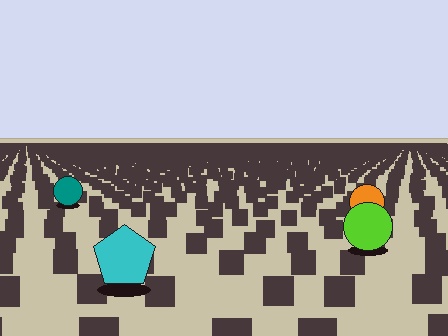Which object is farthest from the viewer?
The teal circle is farthest from the viewer. It appears smaller and the ground texture around it is denser.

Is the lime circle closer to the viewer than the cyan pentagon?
No. The cyan pentagon is closer — you can tell from the texture gradient: the ground texture is coarser near it.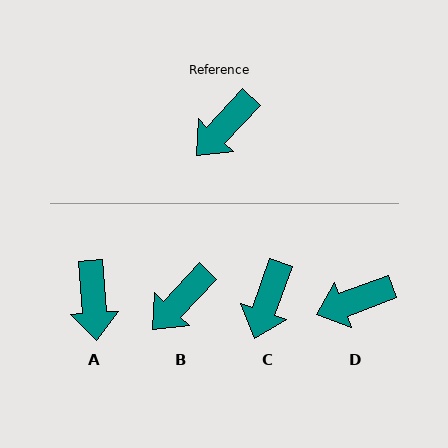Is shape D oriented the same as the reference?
No, it is off by about 26 degrees.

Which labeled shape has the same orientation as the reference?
B.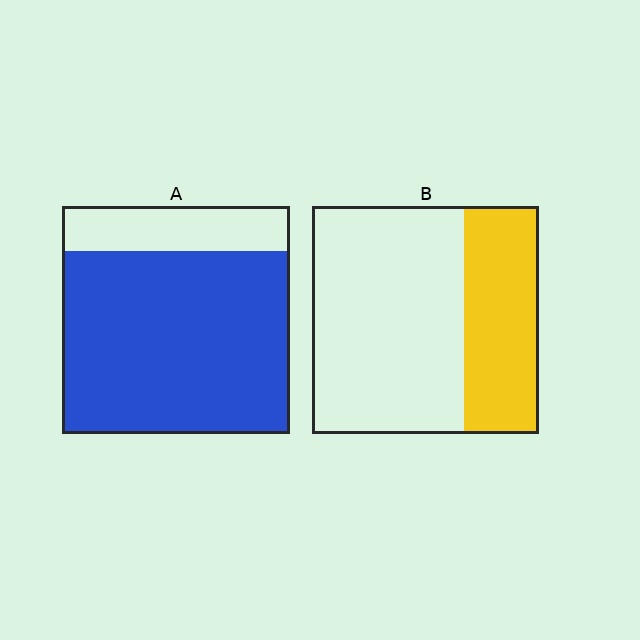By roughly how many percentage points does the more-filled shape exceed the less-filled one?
By roughly 45 percentage points (A over B).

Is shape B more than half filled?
No.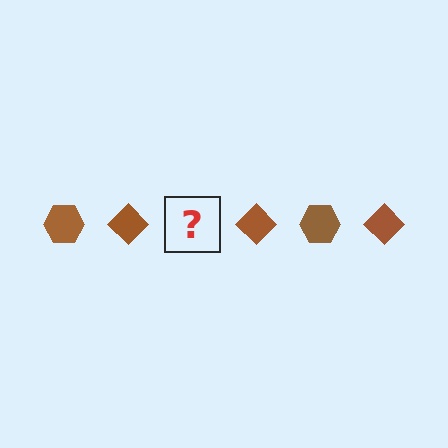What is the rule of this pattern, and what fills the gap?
The rule is that the pattern cycles through hexagon, diamond shapes in brown. The gap should be filled with a brown hexagon.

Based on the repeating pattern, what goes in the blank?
The blank should be a brown hexagon.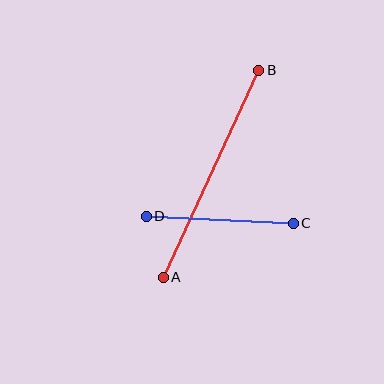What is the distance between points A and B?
The distance is approximately 228 pixels.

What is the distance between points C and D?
The distance is approximately 148 pixels.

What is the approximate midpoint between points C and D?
The midpoint is at approximately (220, 220) pixels.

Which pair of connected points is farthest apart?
Points A and B are farthest apart.